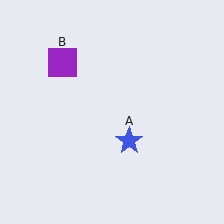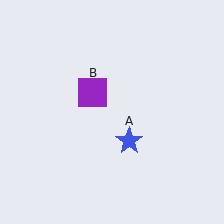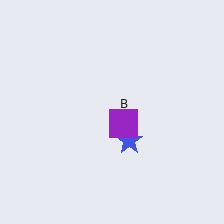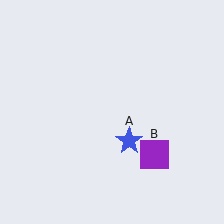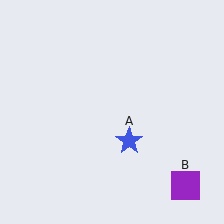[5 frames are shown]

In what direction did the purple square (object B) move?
The purple square (object B) moved down and to the right.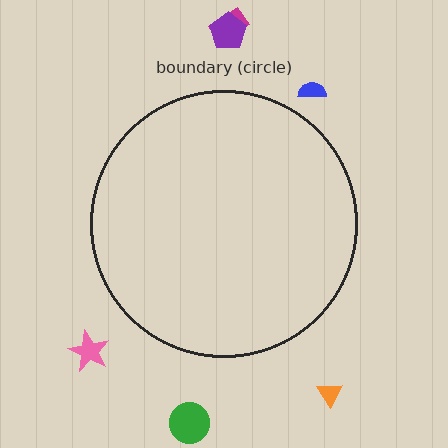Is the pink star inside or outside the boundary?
Outside.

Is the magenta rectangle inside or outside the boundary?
Outside.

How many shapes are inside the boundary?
0 inside, 6 outside.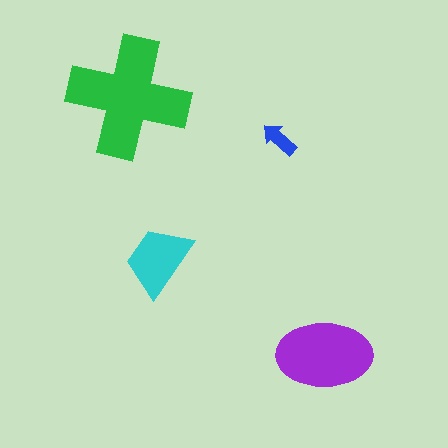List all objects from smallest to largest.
The blue arrow, the cyan trapezoid, the purple ellipse, the green cross.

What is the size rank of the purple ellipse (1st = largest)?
2nd.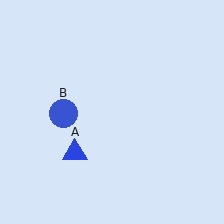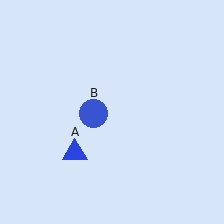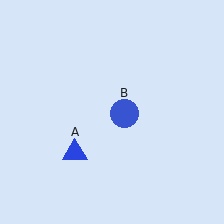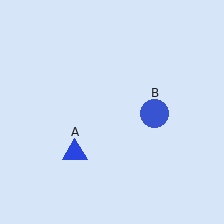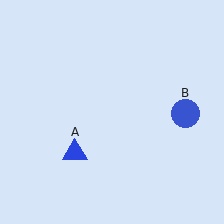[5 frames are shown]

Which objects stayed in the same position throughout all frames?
Blue triangle (object A) remained stationary.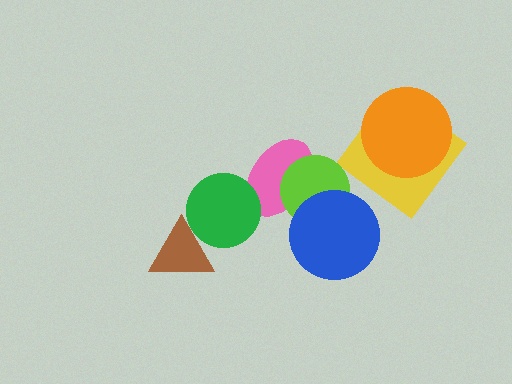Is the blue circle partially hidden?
No, no other shape covers it.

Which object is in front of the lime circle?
The blue circle is in front of the lime circle.